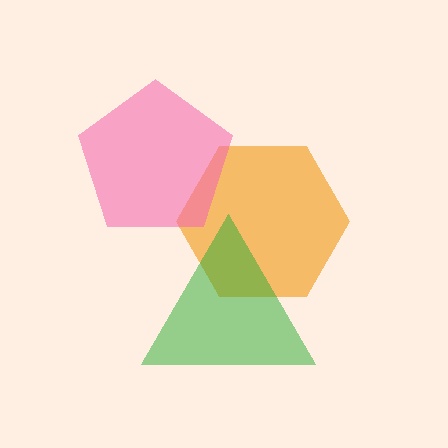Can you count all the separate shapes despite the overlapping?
Yes, there are 3 separate shapes.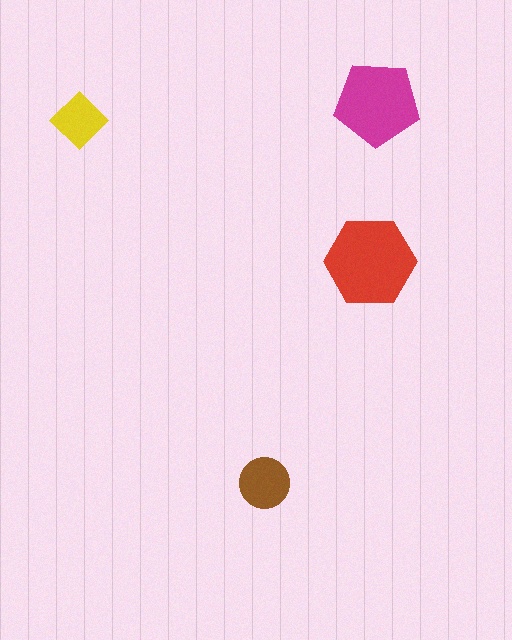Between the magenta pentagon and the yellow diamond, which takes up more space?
The magenta pentagon.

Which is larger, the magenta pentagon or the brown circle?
The magenta pentagon.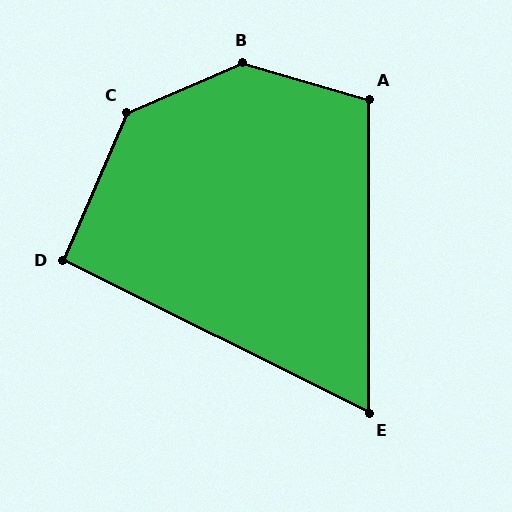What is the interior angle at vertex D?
Approximately 93 degrees (approximately right).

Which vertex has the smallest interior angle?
E, at approximately 64 degrees.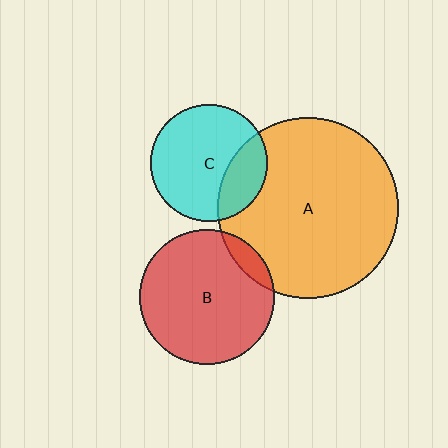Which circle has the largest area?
Circle A (orange).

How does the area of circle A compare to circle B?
Approximately 1.8 times.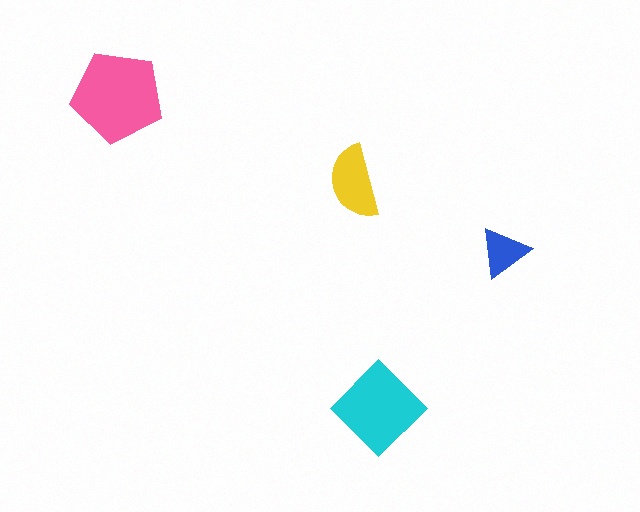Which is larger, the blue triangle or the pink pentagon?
The pink pentagon.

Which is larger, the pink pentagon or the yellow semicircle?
The pink pentagon.